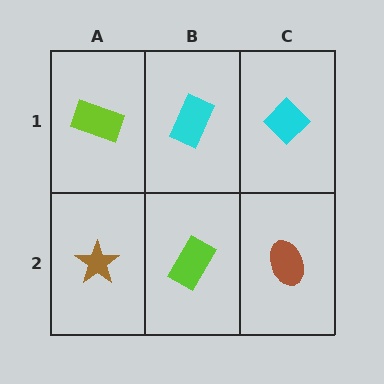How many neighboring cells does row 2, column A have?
2.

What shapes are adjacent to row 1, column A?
A brown star (row 2, column A), a cyan rectangle (row 1, column B).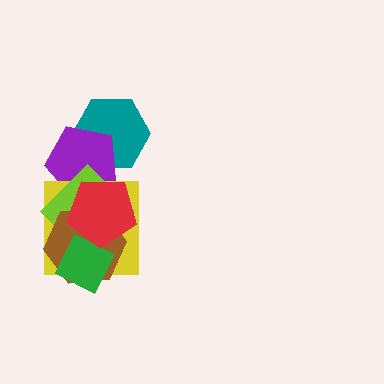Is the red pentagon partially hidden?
No, no other shape covers it.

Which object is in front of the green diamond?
The red pentagon is in front of the green diamond.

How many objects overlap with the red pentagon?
5 objects overlap with the red pentagon.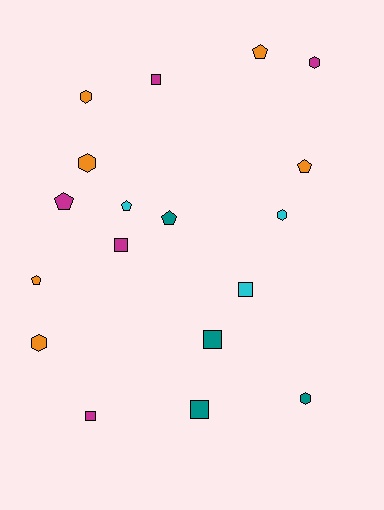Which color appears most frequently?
Orange, with 6 objects.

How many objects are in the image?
There are 18 objects.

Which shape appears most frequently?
Pentagon, with 6 objects.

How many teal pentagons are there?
There is 1 teal pentagon.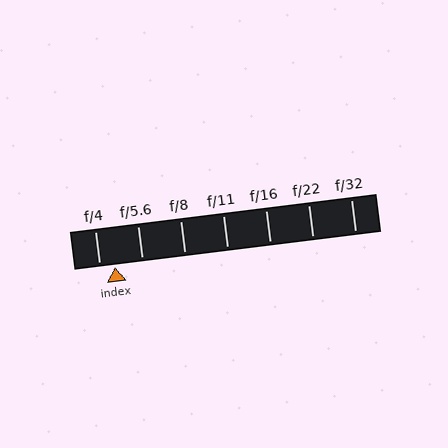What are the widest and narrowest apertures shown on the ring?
The widest aperture shown is f/4 and the narrowest is f/32.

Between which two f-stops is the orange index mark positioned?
The index mark is between f/4 and f/5.6.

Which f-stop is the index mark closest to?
The index mark is closest to f/4.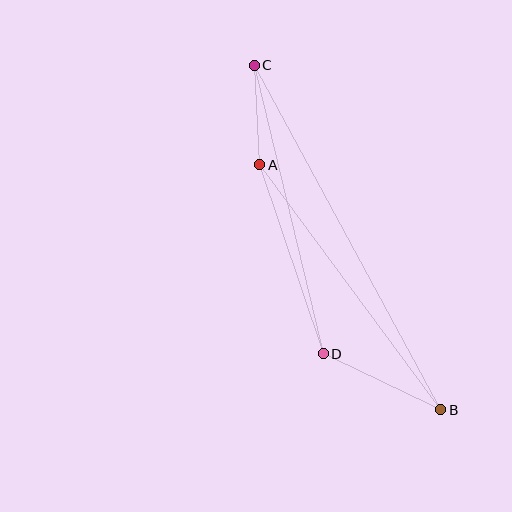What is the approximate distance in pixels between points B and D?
The distance between B and D is approximately 130 pixels.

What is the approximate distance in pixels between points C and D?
The distance between C and D is approximately 297 pixels.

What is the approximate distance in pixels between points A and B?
The distance between A and B is approximately 305 pixels.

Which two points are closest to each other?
Points A and C are closest to each other.